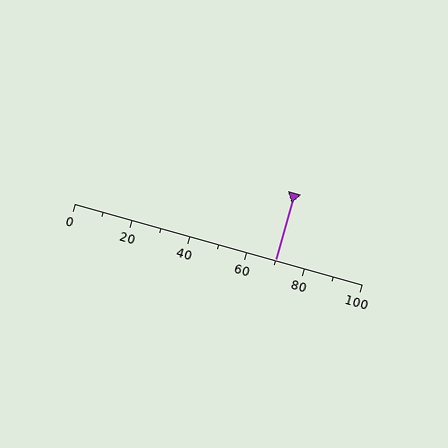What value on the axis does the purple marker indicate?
The marker indicates approximately 70.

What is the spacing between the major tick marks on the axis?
The major ticks are spaced 20 apart.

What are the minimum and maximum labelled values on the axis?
The axis runs from 0 to 100.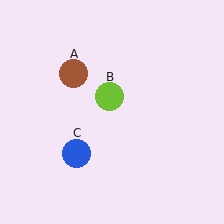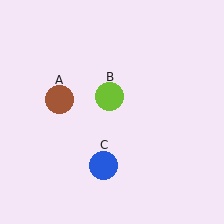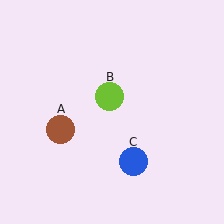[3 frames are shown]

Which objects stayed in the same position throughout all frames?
Lime circle (object B) remained stationary.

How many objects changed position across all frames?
2 objects changed position: brown circle (object A), blue circle (object C).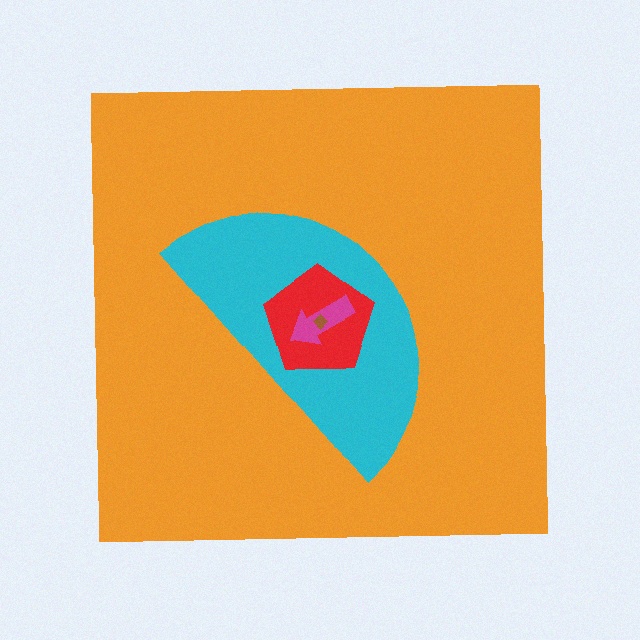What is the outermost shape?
The orange square.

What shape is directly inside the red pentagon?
The magenta arrow.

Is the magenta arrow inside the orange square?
Yes.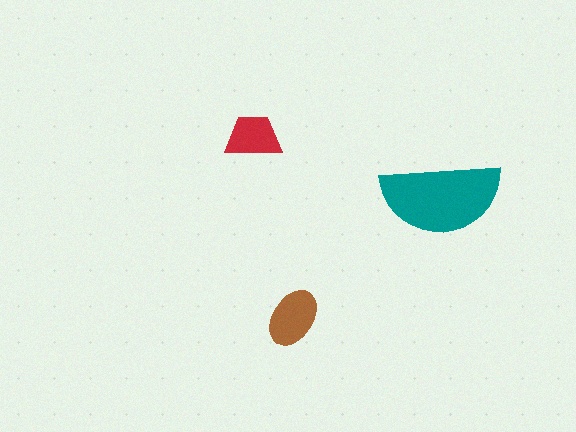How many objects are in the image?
There are 3 objects in the image.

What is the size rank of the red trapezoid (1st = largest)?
3rd.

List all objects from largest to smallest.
The teal semicircle, the brown ellipse, the red trapezoid.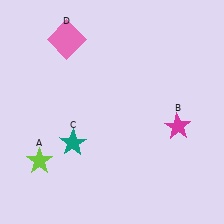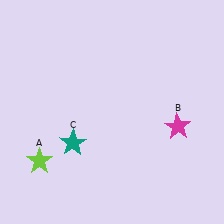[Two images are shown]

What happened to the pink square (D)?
The pink square (D) was removed in Image 2. It was in the top-left area of Image 1.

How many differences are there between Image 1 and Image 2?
There is 1 difference between the two images.